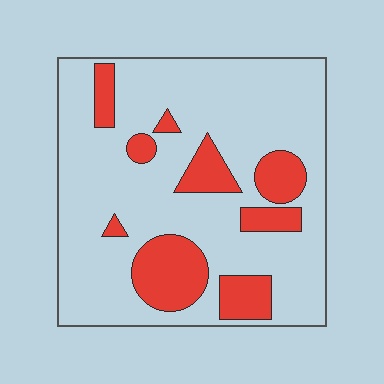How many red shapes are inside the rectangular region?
9.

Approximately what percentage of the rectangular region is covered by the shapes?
Approximately 20%.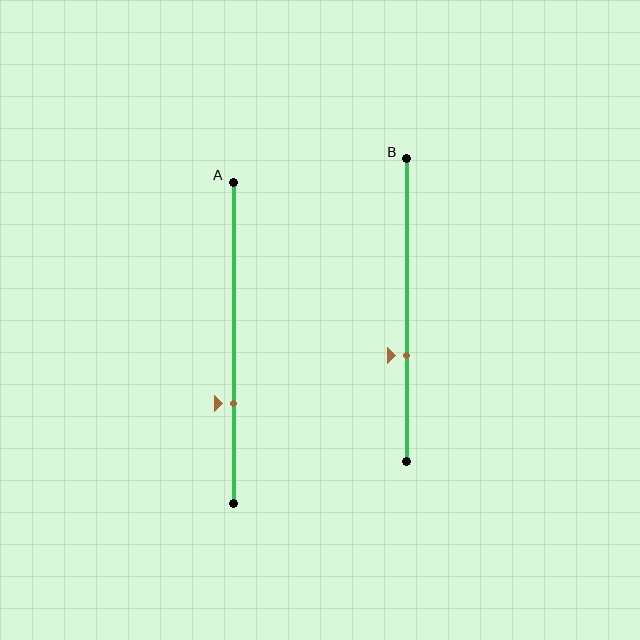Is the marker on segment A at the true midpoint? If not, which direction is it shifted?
No, the marker on segment A is shifted downward by about 19% of the segment length.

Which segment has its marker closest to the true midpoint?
Segment B has its marker closest to the true midpoint.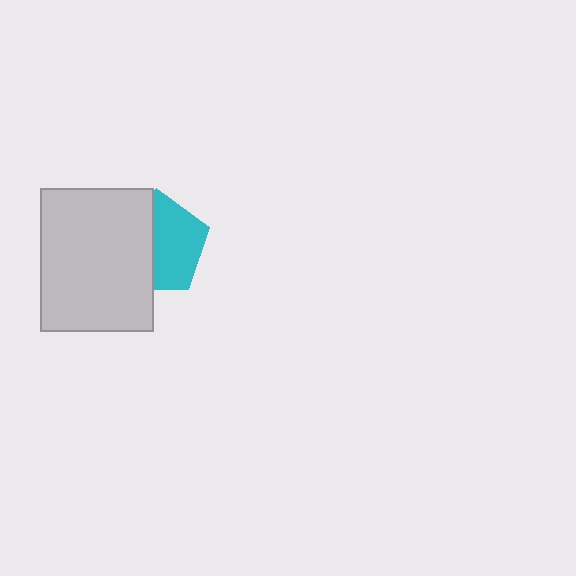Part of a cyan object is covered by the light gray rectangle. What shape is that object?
It is a pentagon.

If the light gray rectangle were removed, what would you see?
You would see the complete cyan pentagon.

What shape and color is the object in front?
The object in front is a light gray rectangle.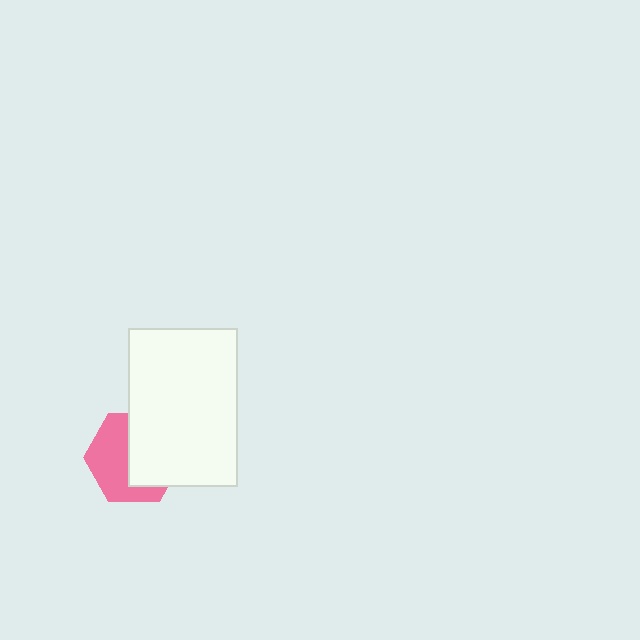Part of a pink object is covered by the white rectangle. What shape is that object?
It is a hexagon.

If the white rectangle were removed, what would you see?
You would see the complete pink hexagon.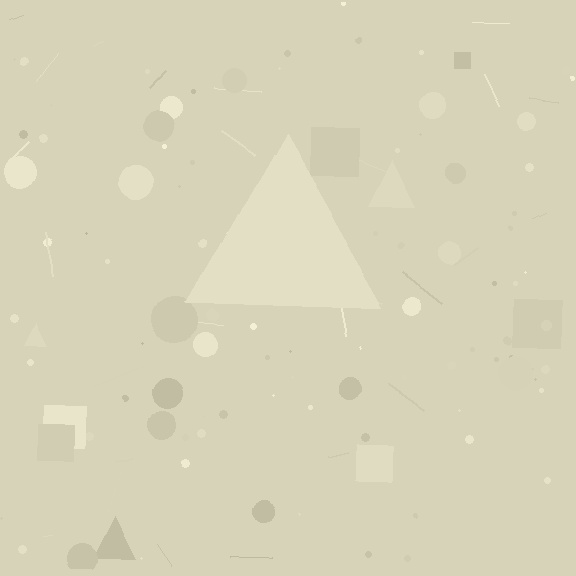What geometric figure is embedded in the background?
A triangle is embedded in the background.